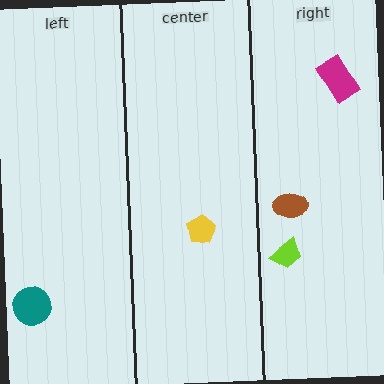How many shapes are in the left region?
1.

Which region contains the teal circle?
The left region.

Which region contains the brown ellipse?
The right region.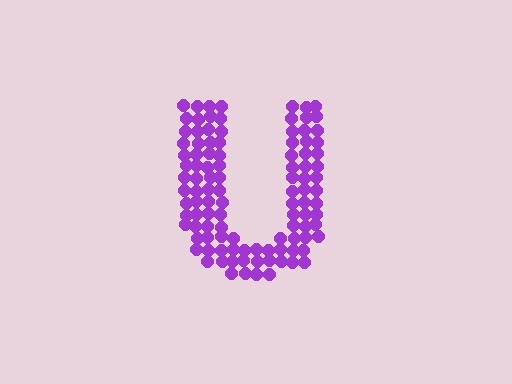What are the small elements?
The small elements are circles.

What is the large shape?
The large shape is the letter U.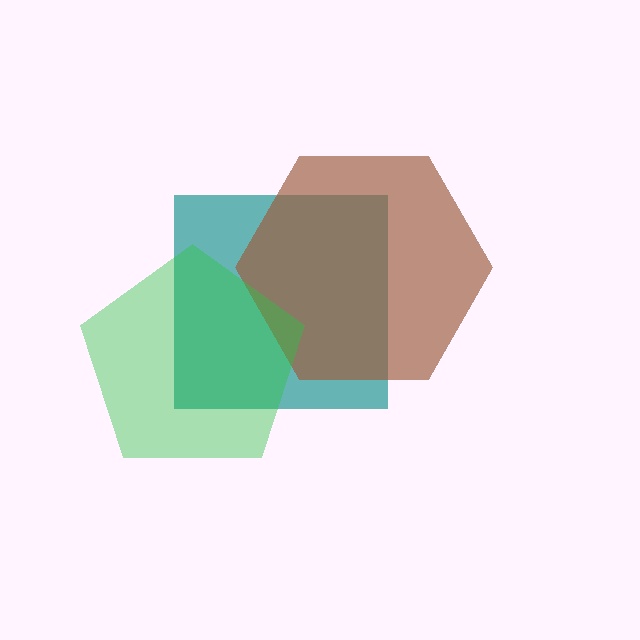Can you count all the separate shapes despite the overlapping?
Yes, there are 3 separate shapes.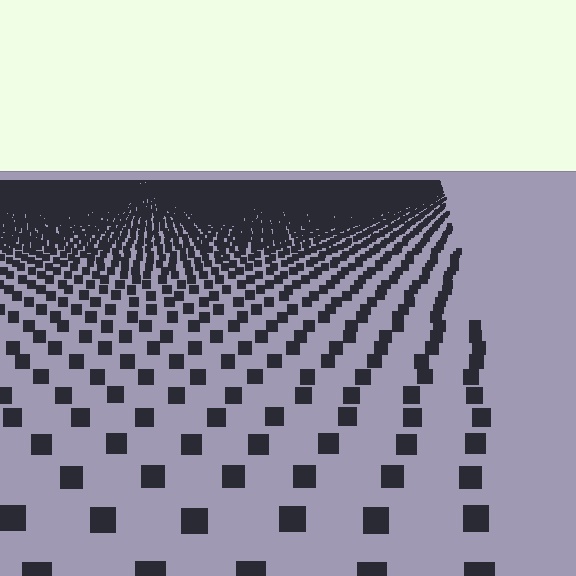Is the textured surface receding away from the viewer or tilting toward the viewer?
The surface is receding away from the viewer. Texture elements get smaller and denser toward the top.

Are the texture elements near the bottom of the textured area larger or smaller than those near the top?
Larger. Near the bottom, elements are closer to the viewer and appear at a bigger on-screen size.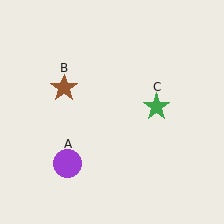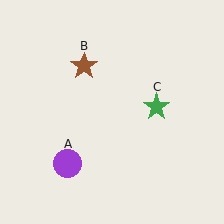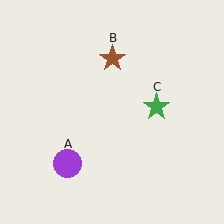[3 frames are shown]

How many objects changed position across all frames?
1 object changed position: brown star (object B).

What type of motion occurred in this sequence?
The brown star (object B) rotated clockwise around the center of the scene.